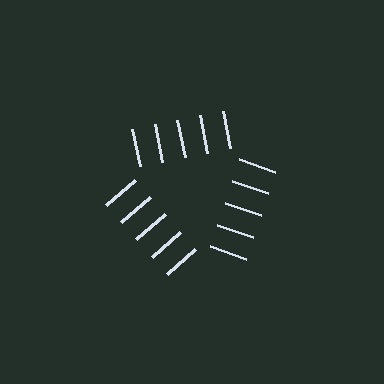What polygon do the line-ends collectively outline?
An illusory triangle — the line segments terminate on its edges but no continuous stroke is drawn.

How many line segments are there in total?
15 — 5 along each of the 3 edges.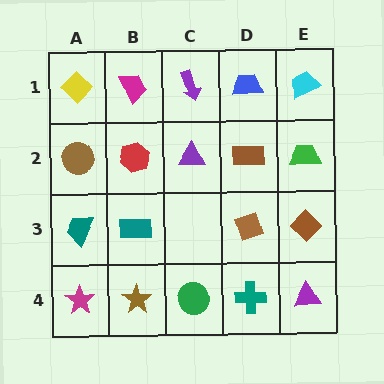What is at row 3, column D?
A brown diamond.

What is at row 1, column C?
A purple arrow.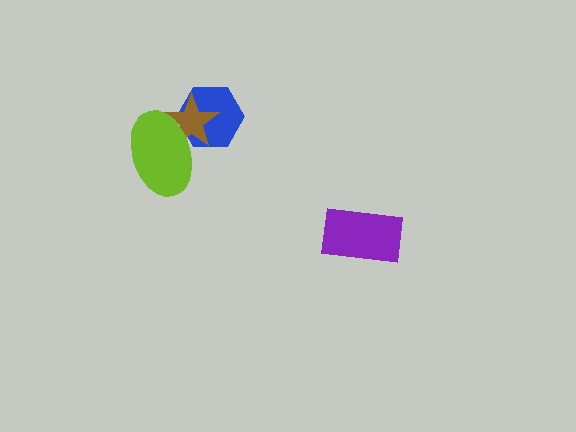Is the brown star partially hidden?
Yes, it is partially covered by another shape.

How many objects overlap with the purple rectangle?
0 objects overlap with the purple rectangle.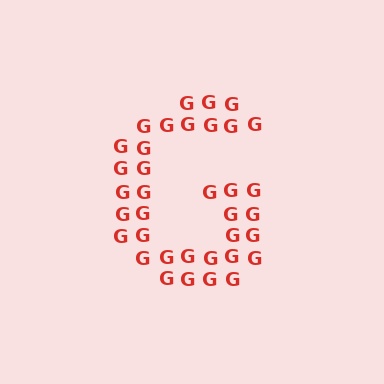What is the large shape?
The large shape is the letter G.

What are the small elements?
The small elements are letter G's.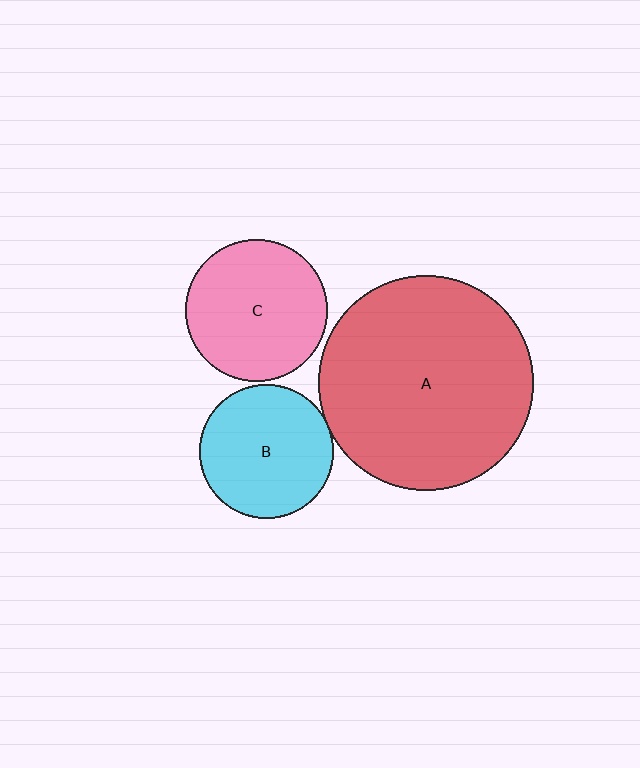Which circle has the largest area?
Circle A (red).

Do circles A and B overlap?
Yes.